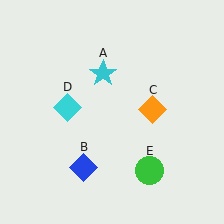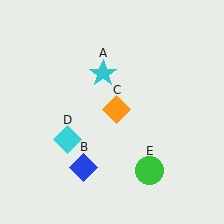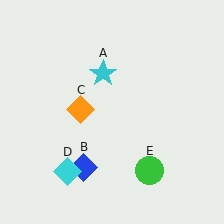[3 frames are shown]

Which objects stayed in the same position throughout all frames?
Cyan star (object A) and blue diamond (object B) and green circle (object E) remained stationary.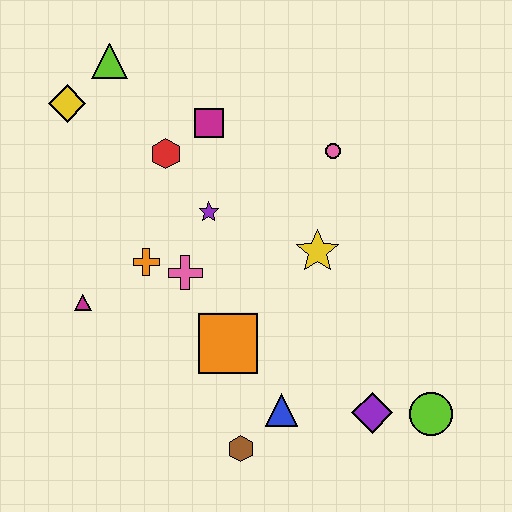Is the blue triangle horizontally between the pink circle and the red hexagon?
Yes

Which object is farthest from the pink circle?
The brown hexagon is farthest from the pink circle.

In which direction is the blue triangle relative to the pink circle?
The blue triangle is below the pink circle.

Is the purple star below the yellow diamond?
Yes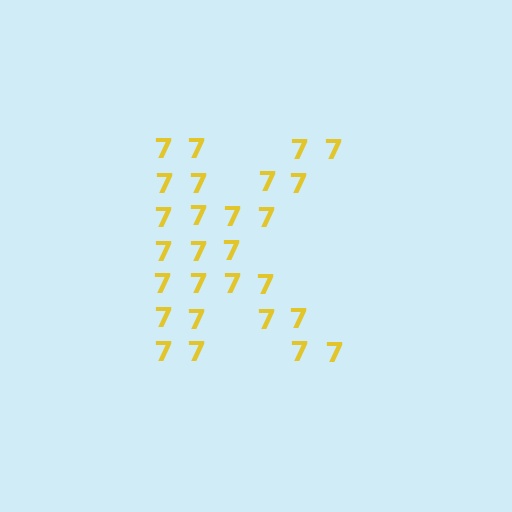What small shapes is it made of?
It is made of small digit 7's.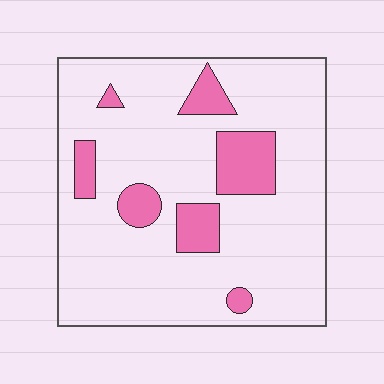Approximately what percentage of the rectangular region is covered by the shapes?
Approximately 15%.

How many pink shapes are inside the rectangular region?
7.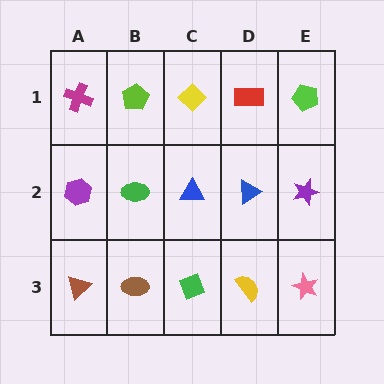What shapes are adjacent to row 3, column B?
A green ellipse (row 2, column B), a brown triangle (row 3, column A), a green diamond (row 3, column C).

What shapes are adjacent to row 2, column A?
A magenta cross (row 1, column A), a brown triangle (row 3, column A), a green ellipse (row 2, column B).